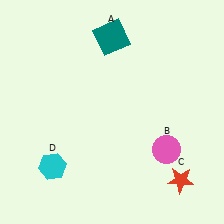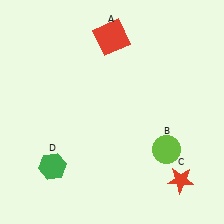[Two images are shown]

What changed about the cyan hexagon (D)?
In Image 1, D is cyan. In Image 2, it changed to green.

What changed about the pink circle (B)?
In Image 1, B is pink. In Image 2, it changed to lime.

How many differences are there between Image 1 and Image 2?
There are 3 differences between the two images.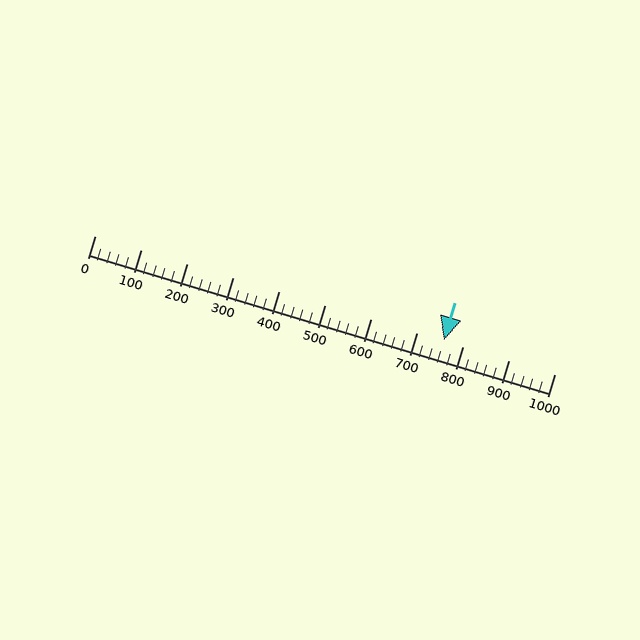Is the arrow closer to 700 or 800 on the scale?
The arrow is closer to 800.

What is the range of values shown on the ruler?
The ruler shows values from 0 to 1000.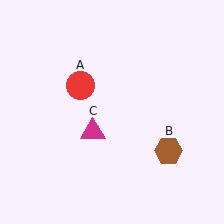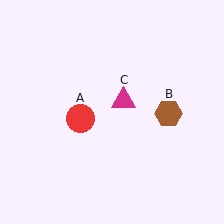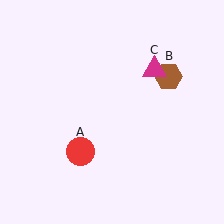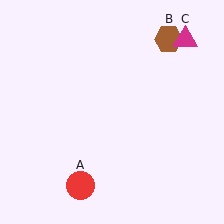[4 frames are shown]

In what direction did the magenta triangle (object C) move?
The magenta triangle (object C) moved up and to the right.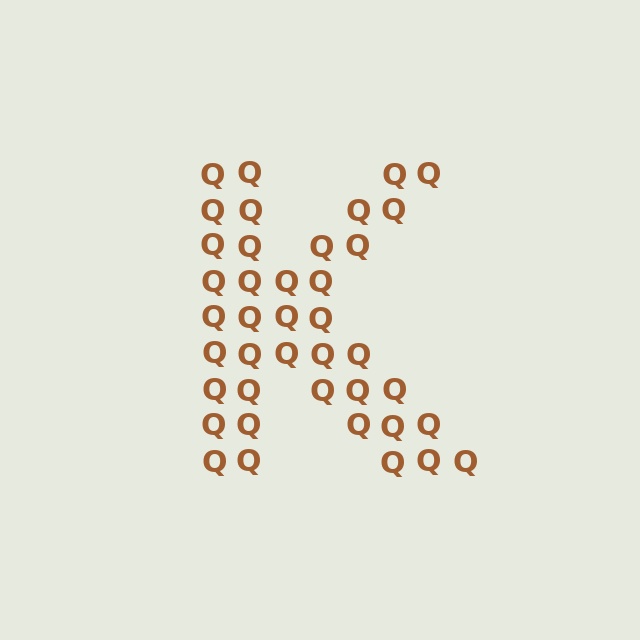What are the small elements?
The small elements are letter Q's.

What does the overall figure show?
The overall figure shows the letter K.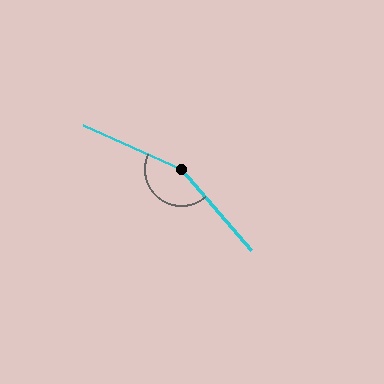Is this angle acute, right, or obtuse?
It is obtuse.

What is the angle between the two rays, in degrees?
Approximately 156 degrees.